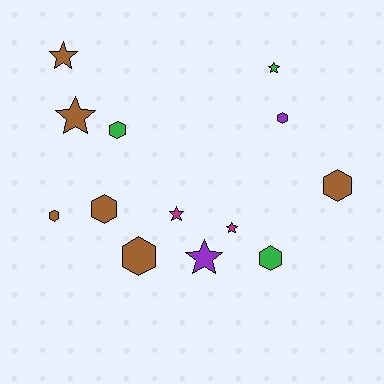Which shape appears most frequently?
Hexagon, with 7 objects.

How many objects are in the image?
There are 13 objects.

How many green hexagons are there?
There are 2 green hexagons.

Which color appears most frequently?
Brown, with 6 objects.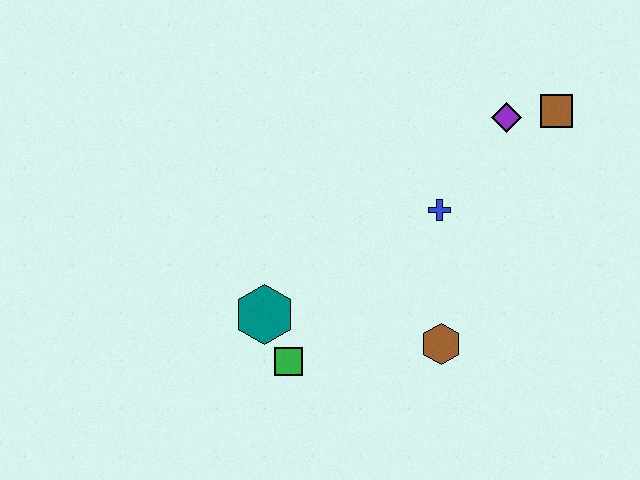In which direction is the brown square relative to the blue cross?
The brown square is to the right of the blue cross.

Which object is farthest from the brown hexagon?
The brown square is farthest from the brown hexagon.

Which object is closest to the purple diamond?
The brown square is closest to the purple diamond.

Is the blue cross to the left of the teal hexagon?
No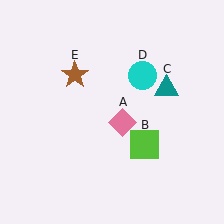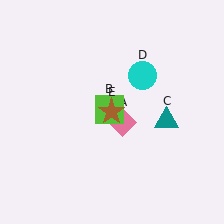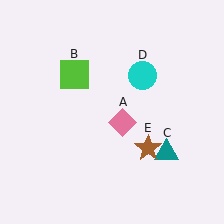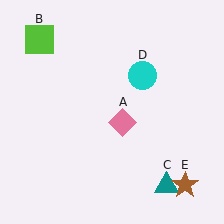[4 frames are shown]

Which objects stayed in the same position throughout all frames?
Pink diamond (object A) and cyan circle (object D) remained stationary.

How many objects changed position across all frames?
3 objects changed position: lime square (object B), teal triangle (object C), brown star (object E).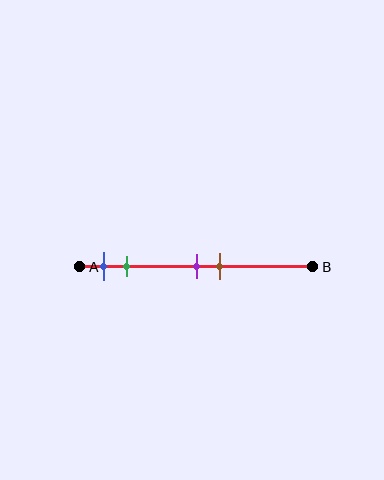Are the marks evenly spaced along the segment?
No, the marks are not evenly spaced.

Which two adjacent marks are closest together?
The purple and brown marks are the closest adjacent pair.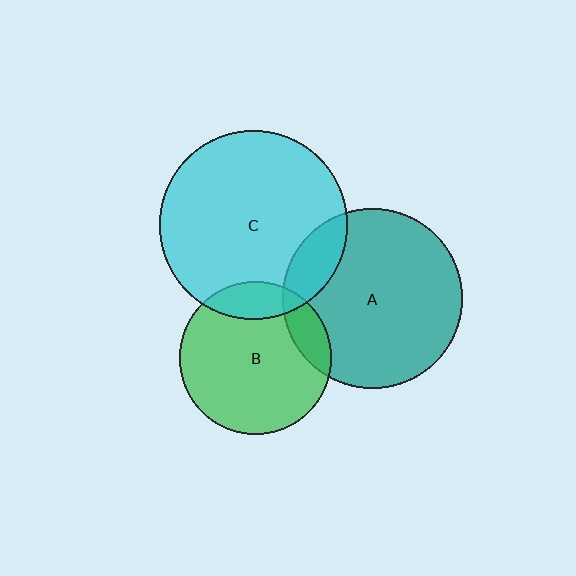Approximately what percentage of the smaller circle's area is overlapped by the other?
Approximately 15%.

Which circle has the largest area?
Circle C (cyan).